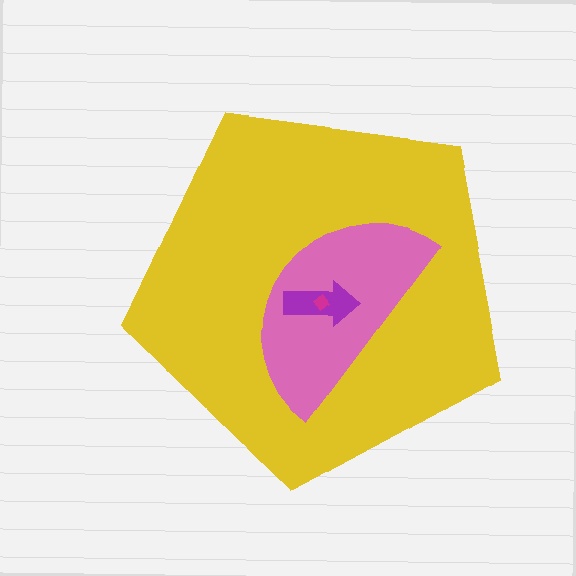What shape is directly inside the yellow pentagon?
The pink semicircle.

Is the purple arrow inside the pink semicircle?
Yes.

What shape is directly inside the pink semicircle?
The purple arrow.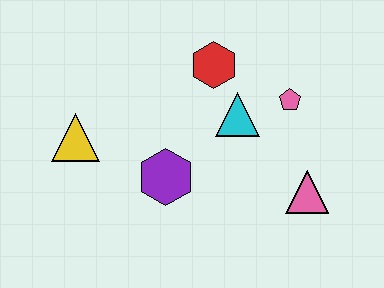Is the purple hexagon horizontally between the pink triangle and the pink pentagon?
No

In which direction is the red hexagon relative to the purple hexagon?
The red hexagon is above the purple hexagon.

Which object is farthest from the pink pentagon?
The yellow triangle is farthest from the pink pentagon.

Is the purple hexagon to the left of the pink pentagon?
Yes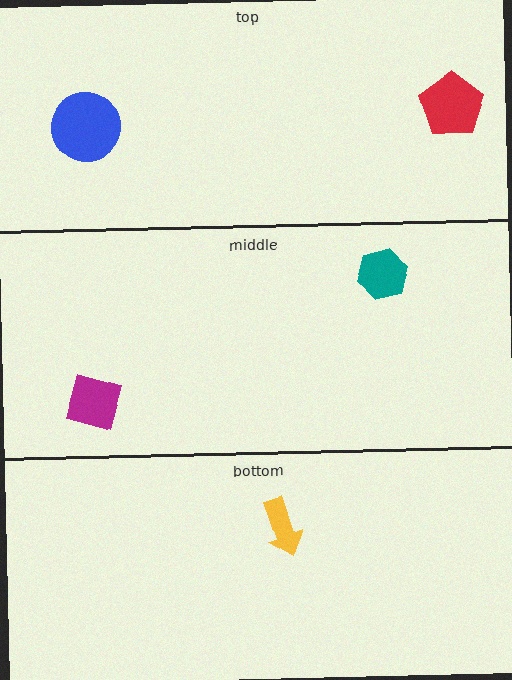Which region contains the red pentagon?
The top region.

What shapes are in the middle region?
The teal hexagon, the magenta square.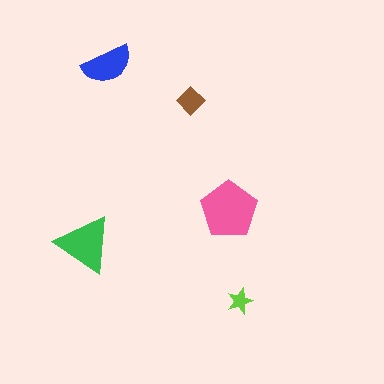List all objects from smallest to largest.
The lime star, the brown diamond, the blue semicircle, the green triangle, the pink pentagon.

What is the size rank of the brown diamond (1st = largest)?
4th.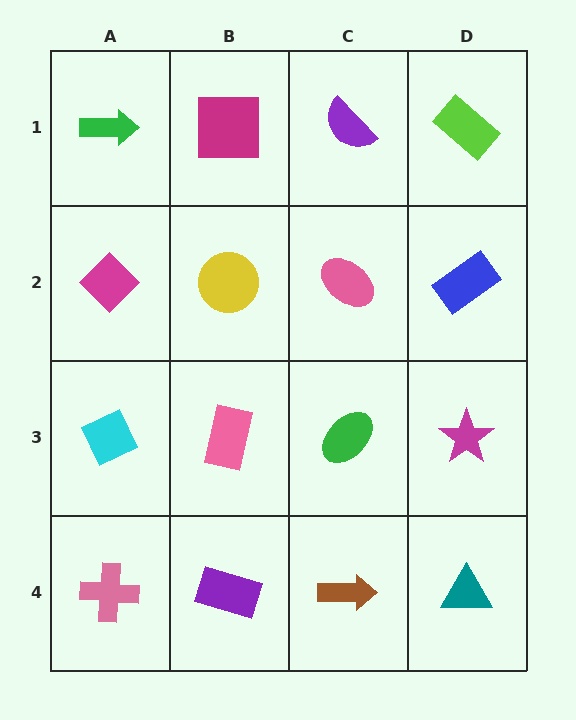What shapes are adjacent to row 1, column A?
A magenta diamond (row 2, column A), a magenta square (row 1, column B).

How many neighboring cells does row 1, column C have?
3.